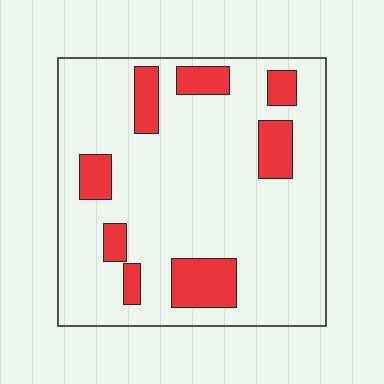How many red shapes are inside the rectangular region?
8.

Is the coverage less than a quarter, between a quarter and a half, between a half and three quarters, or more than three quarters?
Less than a quarter.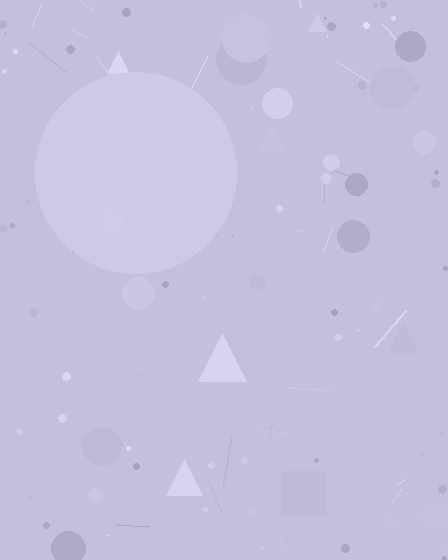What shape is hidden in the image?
A circle is hidden in the image.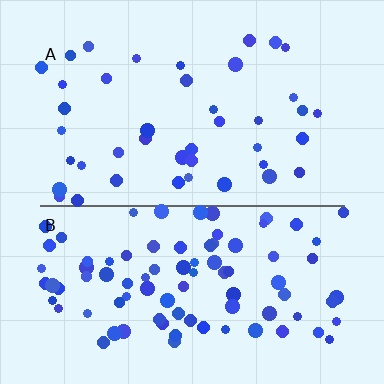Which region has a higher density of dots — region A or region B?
B (the bottom).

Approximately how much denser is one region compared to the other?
Approximately 2.1× — region B over region A.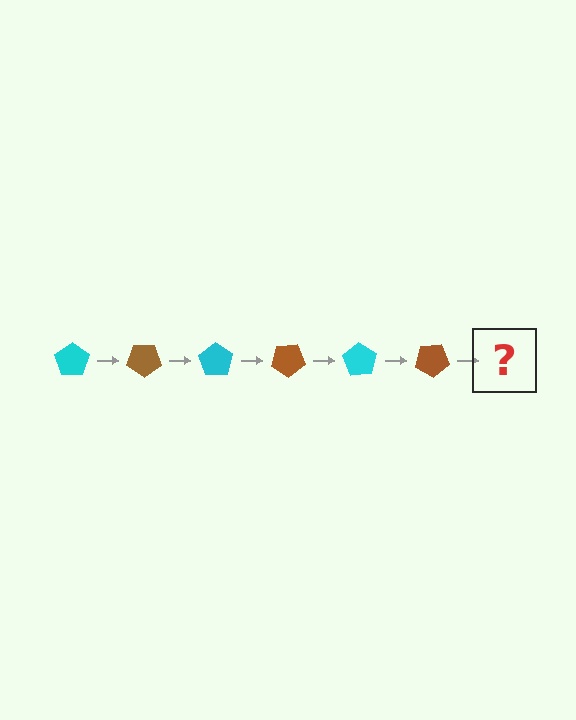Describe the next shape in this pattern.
It should be a cyan pentagon, rotated 210 degrees from the start.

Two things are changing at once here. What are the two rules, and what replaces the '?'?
The two rules are that it rotates 35 degrees each step and the color cycles through cyan and brown. The '?' should be a cyan pentagon, rotated 210 degrees from the start.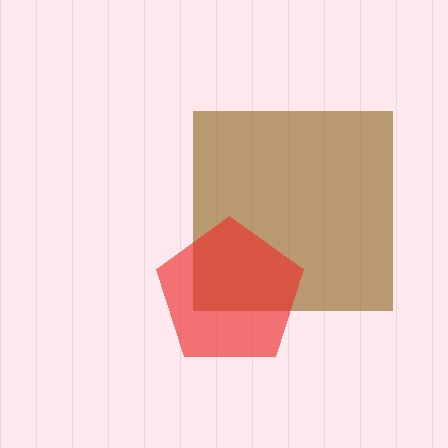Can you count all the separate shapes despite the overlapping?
Yes, there are 2 separate shapes.